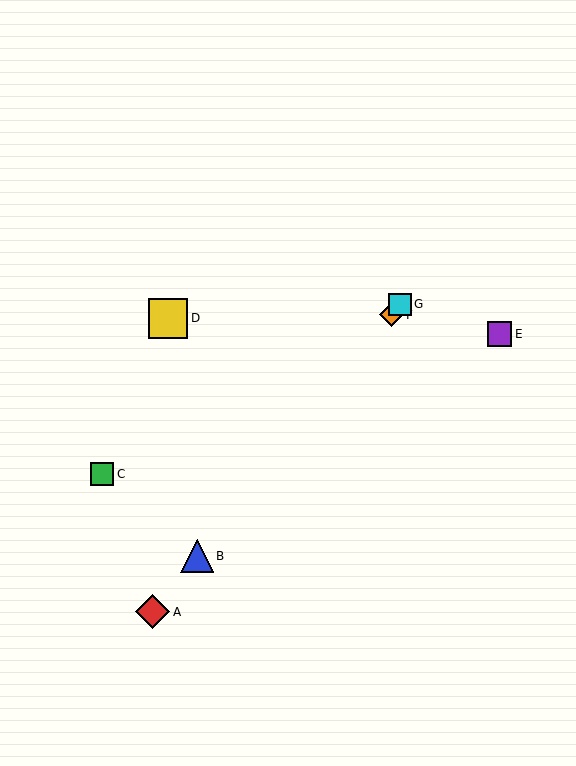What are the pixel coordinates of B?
Object B is at (197, 556).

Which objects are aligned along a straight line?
Objects A, B, F, G are aligned along a straight line.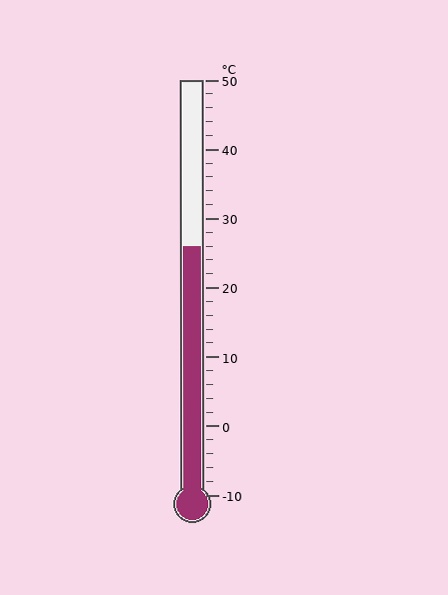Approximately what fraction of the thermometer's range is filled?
The thermometer is filled to approximately 60% of its range.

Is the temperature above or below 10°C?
The temperature is above 10°C.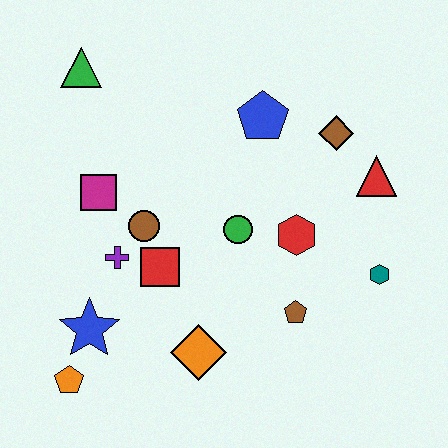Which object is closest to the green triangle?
The magenta square is closest to the green triangle.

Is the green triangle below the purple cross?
No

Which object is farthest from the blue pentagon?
The orange pentagon is farthest from the blue pentagon.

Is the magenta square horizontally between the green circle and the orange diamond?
No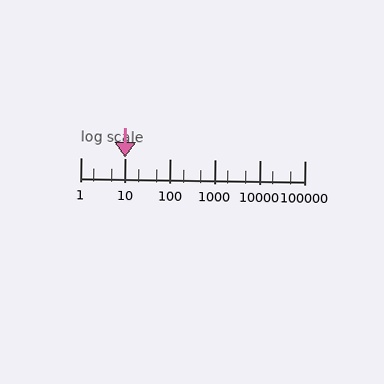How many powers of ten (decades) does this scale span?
The scale spans 5 decades, from 1 to 100000.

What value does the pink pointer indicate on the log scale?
The pointer indicates approximately 10.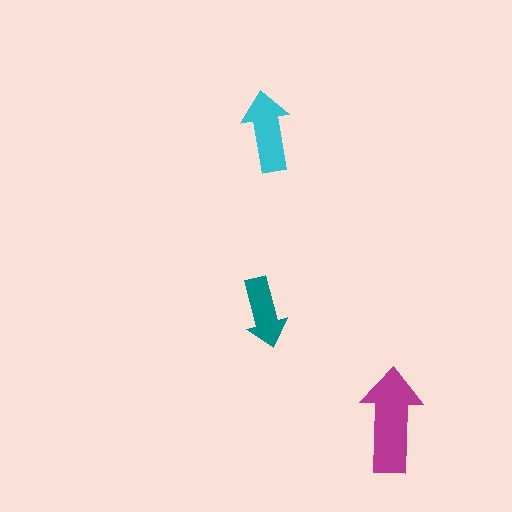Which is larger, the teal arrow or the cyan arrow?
The cyan one.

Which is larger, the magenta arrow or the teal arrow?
The magenta one.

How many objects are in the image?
There are 3 objects in the image.